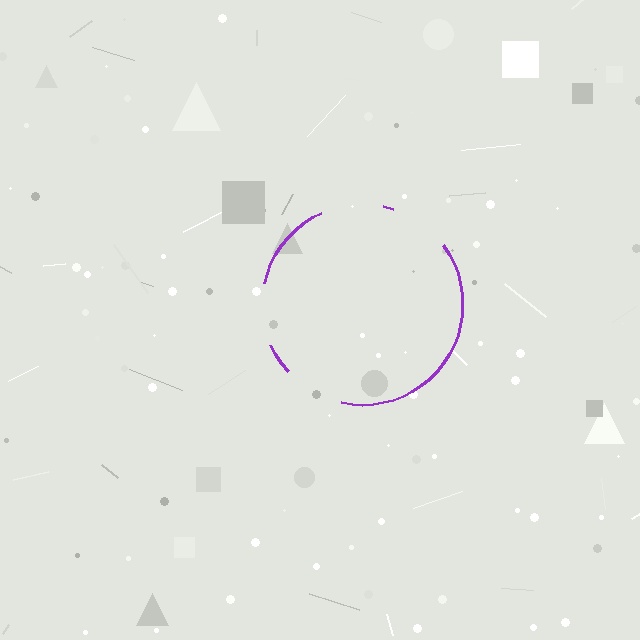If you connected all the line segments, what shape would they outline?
They would outline a circle.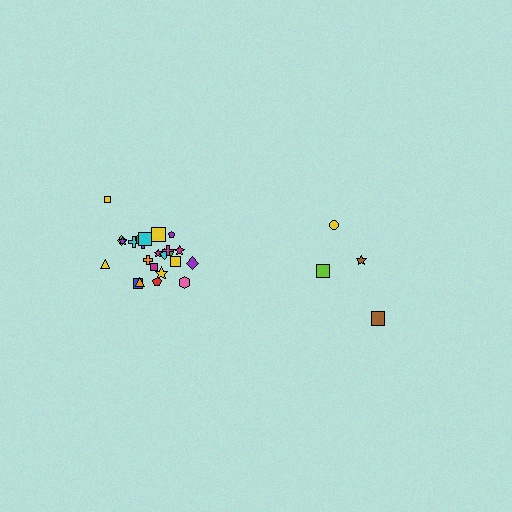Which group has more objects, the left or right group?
The left group.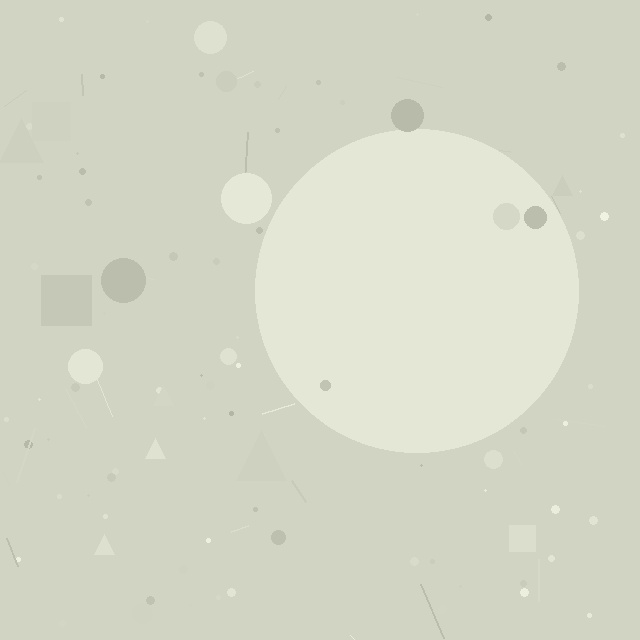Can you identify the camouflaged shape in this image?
The camouflaged shape is a circle.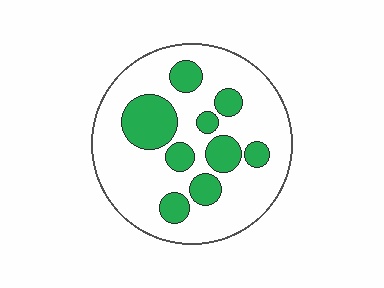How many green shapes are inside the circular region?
9.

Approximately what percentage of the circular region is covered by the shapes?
Approximately 25%.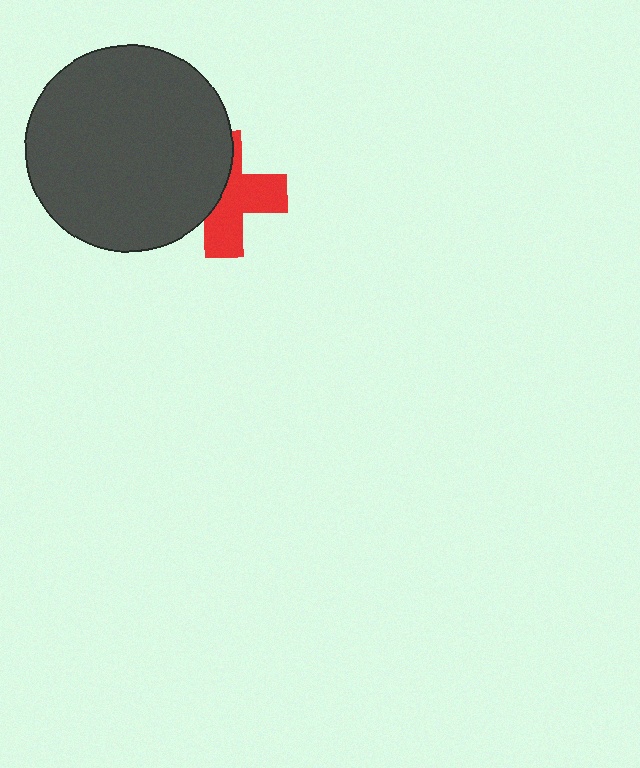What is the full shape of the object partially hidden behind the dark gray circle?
The partially hidden object is a red cross.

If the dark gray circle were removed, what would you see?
You would see the complete red cross.